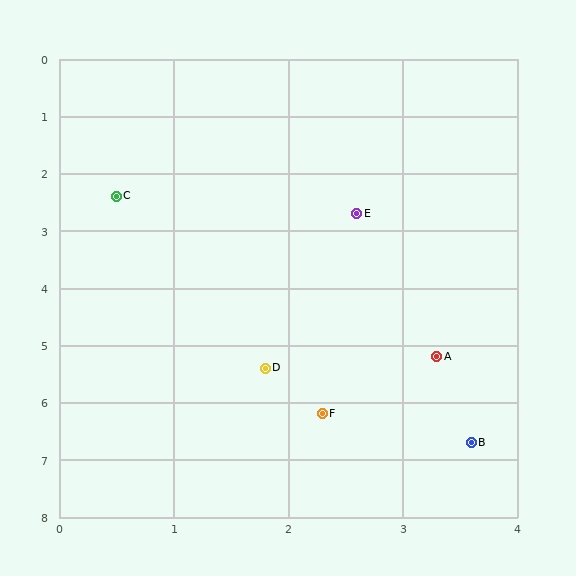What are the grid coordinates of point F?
Point F is at approximately (2.3, 6.2).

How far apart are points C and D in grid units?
Points C and D are about 3.3 grid units apart.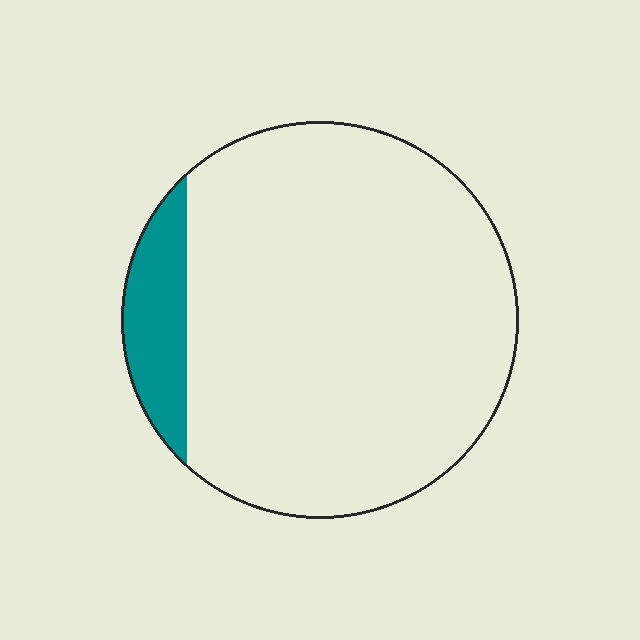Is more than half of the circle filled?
No.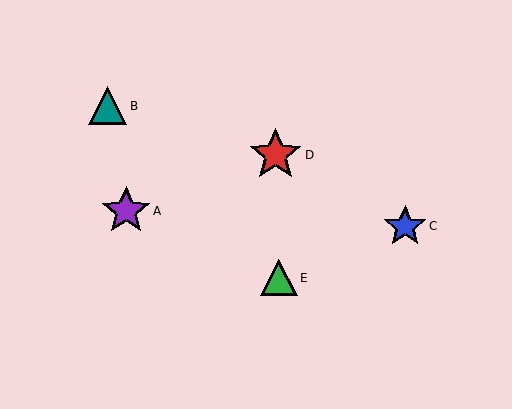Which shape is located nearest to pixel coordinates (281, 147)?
The red star (labeled D) at (275, 155) is nearest to that location.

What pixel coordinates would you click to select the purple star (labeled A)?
Click at (126, 211) to select the purple star A.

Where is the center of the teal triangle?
The center of the teal triangle is at (108, 106).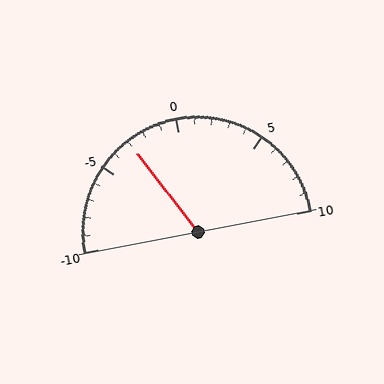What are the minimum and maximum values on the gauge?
The gauge ranges from -10 to 10.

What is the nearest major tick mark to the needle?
The nearest major tick mark is -5.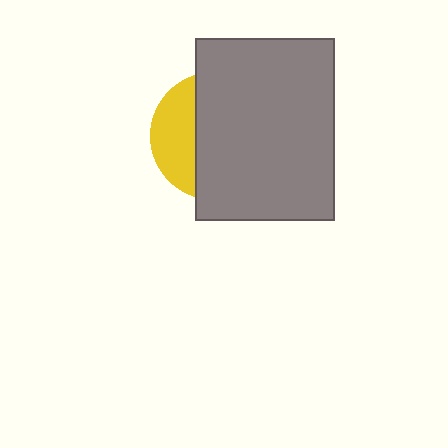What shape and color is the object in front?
The object in front is a gray rectangle.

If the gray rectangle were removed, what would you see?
You would see the complete yellow circle.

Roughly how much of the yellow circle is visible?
A small part of it is visible (roughly 32%).